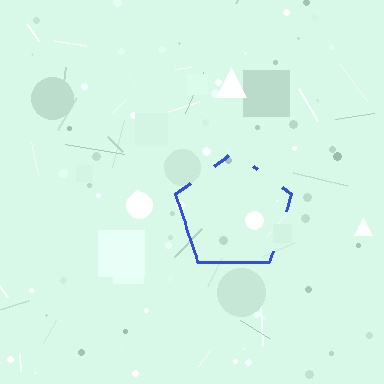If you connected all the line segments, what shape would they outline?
They would outline a pentagon.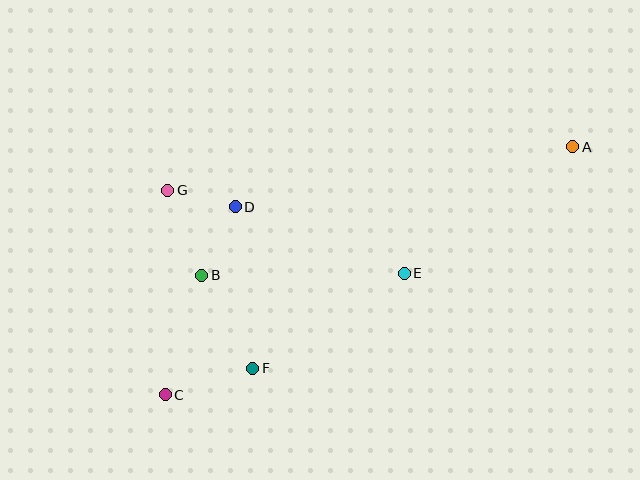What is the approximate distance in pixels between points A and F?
The distance between A and F is approximately 389 pixels.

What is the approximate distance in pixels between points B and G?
The distance between B and G is approximately 92 pixels.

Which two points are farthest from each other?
Points A and C are farthest from each other.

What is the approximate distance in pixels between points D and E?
The distance between D and E is approximately 182 pixels.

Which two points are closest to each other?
Points D and G are closest to each other.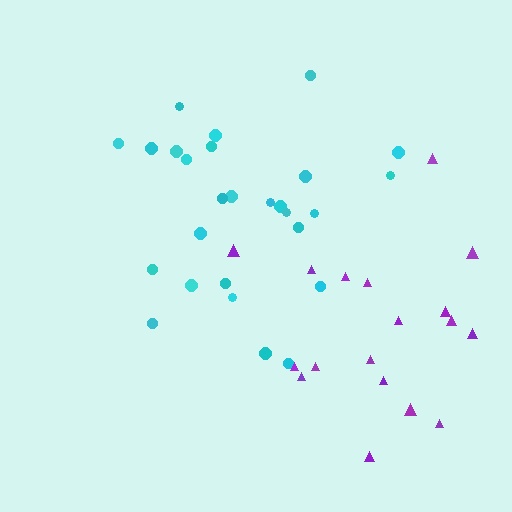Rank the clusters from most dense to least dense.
cyan, purple.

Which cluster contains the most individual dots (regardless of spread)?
Cyan (27).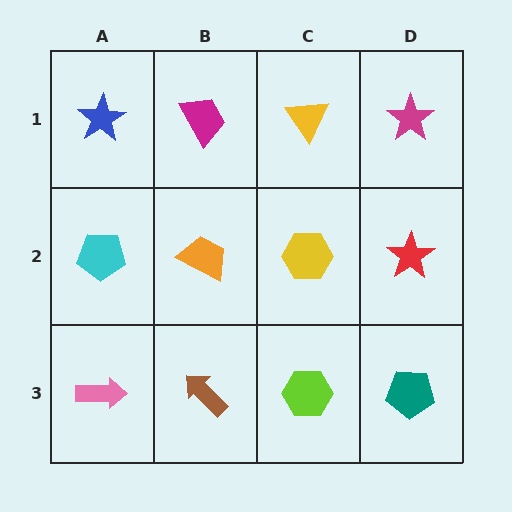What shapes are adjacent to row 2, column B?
A magenta trapezoid (row 1, column B), a brown arrow (row 3, column B), a cyan pentagon (row 2, column A), a yellow hexagon (row 2, column C).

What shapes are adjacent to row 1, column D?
A red star (row 2, column D), a yellow triangle (row 1, column C).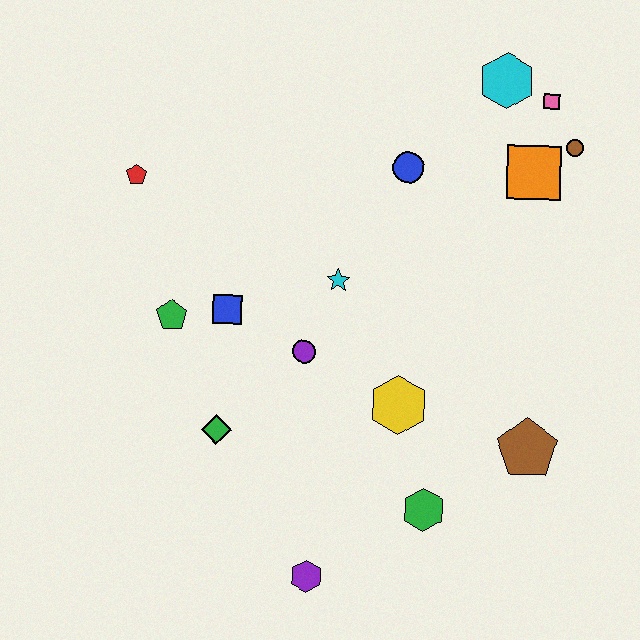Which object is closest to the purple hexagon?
The green hexagon is closest to the purple hexagon.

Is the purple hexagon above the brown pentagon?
No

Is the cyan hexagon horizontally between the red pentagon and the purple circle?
No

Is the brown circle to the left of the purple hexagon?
No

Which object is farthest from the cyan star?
The purple hexagon is farthest from the cyan star.